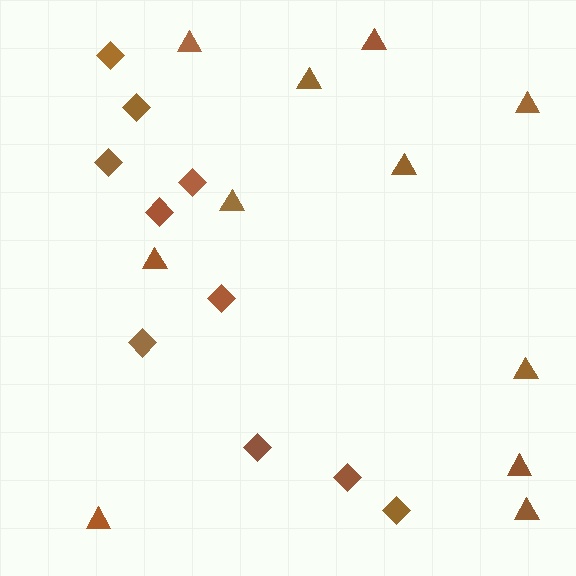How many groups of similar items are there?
There are 2 groups: one group of diamonds (10) and one group of triangles (11).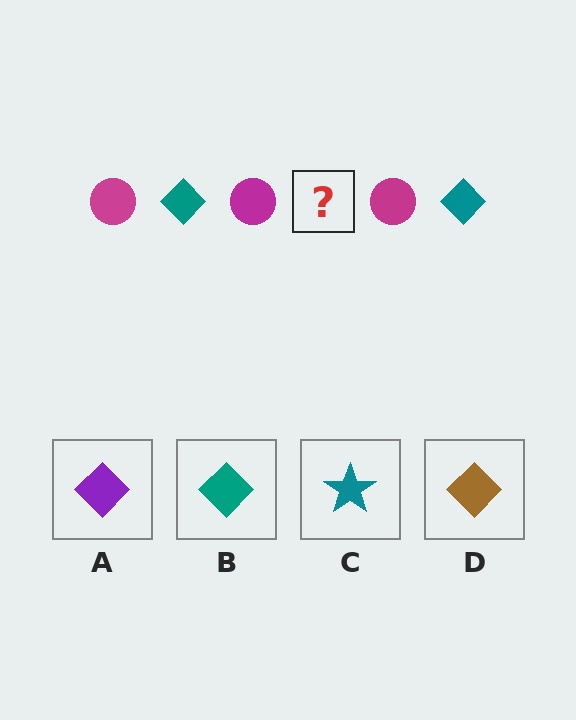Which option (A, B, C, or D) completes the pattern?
B.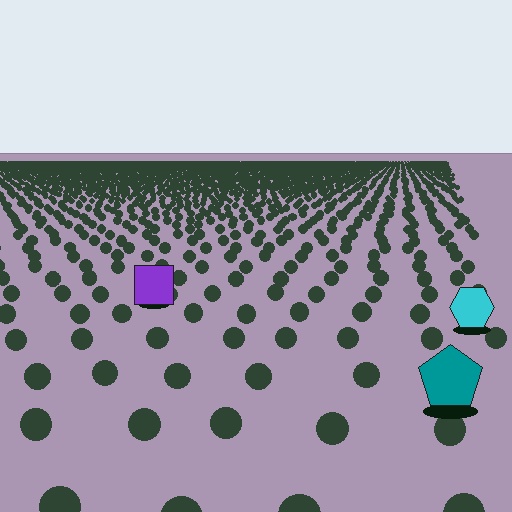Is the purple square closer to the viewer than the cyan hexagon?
No. The cyan hexagon is closer — you can tell from the texture gradient: the ground texture is coarser near it.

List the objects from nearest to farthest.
From nearest to farthest: the teal pentagon, the cyan hexagon, the purple square.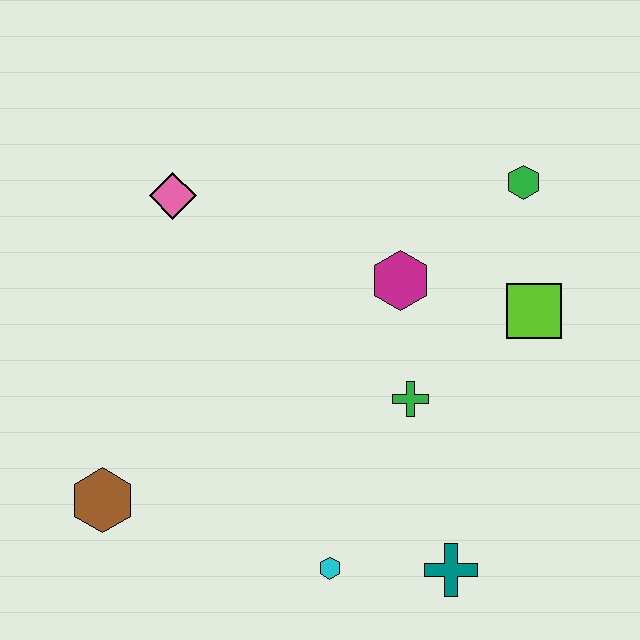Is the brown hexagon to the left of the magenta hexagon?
Yes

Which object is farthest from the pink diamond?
The teal cross is farthest from the pink diamond.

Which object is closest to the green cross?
The magenta hexagon is closest to the green cross.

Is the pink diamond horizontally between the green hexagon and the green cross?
No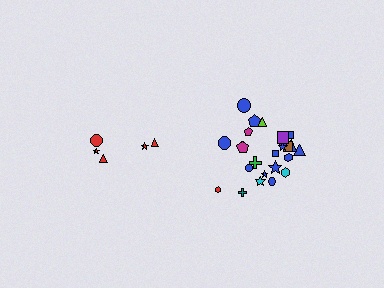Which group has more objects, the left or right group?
The right group.